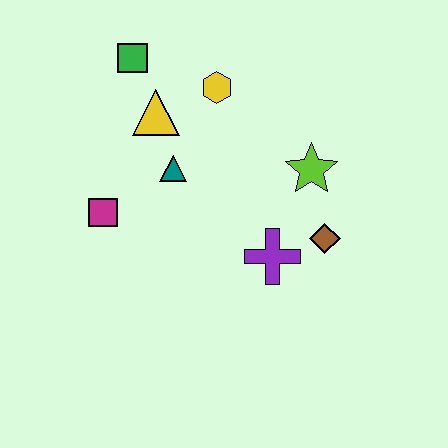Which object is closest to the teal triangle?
The yellow triangle is closest to the teal triangle.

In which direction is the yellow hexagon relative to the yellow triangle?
The yellow hexagon is to the right of the yellow triangle.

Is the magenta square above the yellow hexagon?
No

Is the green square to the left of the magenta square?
No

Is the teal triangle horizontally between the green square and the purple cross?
Yes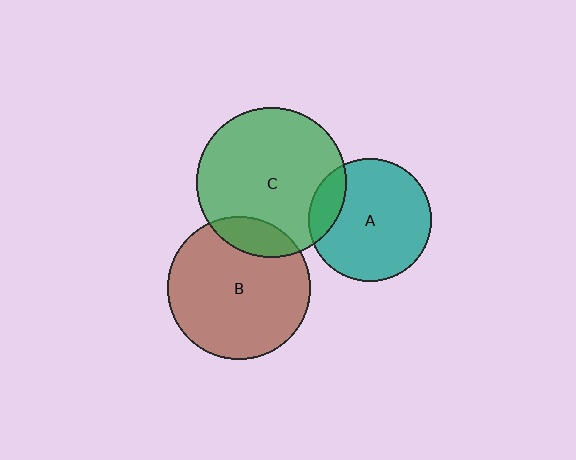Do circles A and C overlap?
Yes.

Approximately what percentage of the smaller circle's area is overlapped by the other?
Approximately 15%.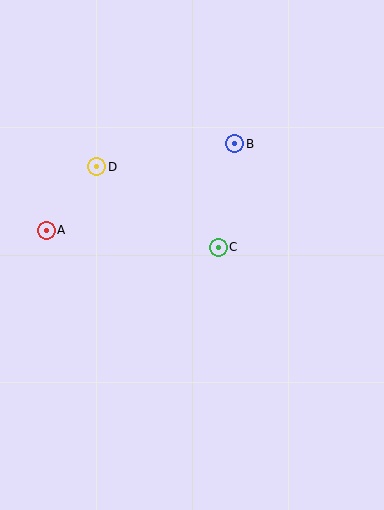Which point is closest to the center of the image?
Point C at (218, 247) is closest to the center.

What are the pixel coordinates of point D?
Point D is at (97, 167).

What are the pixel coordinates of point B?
Point B is at (235, 144).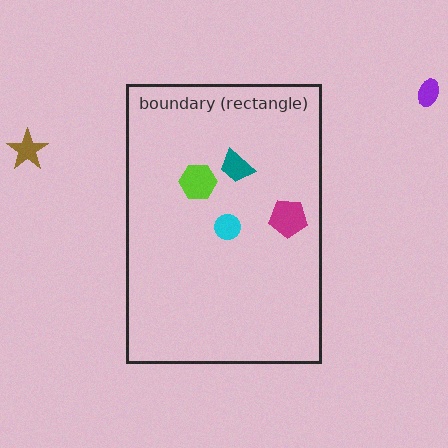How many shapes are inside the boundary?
4 inside, 2 outside.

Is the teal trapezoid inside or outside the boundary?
Inside.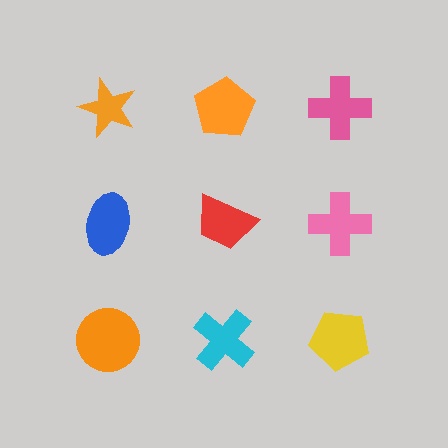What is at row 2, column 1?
A blue ellipse.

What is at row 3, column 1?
An orange circle.